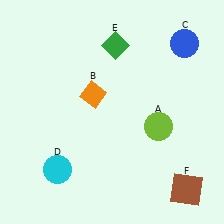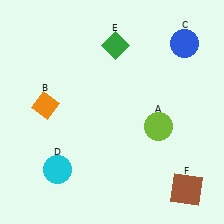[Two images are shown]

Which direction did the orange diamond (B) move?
The orange diamond (B) moved left.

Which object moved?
The orange diamond (B) moved left.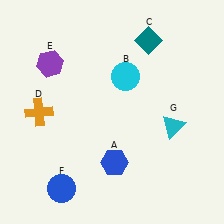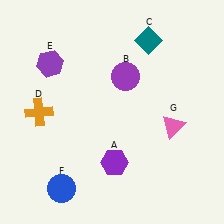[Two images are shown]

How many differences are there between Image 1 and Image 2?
There are 3 differences between the two images.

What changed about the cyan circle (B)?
In Image 1, B is cyan. In Image 2, it changed to purple.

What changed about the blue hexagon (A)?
In Image 1, A is blue. In Image 2, it changed to purple.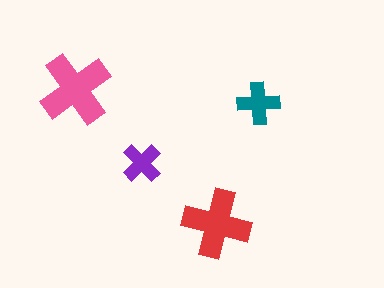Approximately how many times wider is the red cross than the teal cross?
About 1.5 times wider.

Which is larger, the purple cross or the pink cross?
The pink one.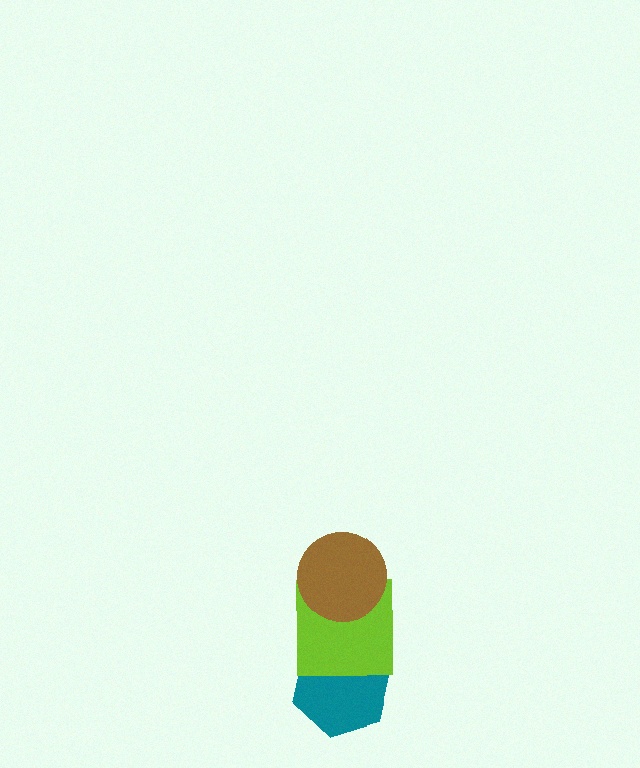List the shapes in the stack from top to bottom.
From top to bottom: the brown circle, the lime square, the teal hexagon.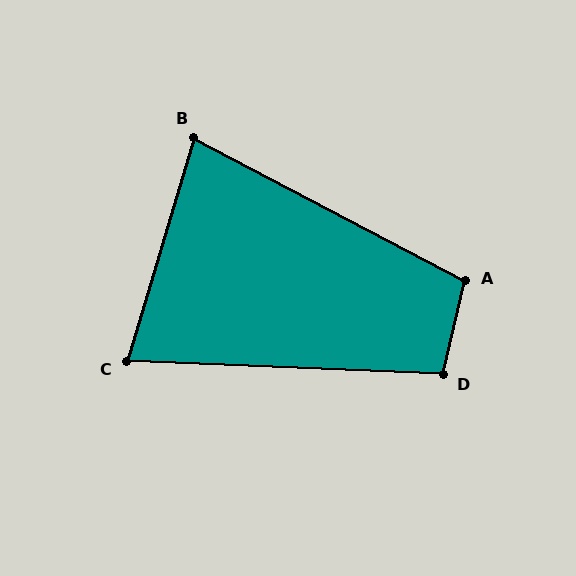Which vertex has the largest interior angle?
A, at approximately 104 degrees.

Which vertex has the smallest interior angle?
C, at approximately 76 degrees.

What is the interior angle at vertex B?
Approximately 79 degrees (acute).